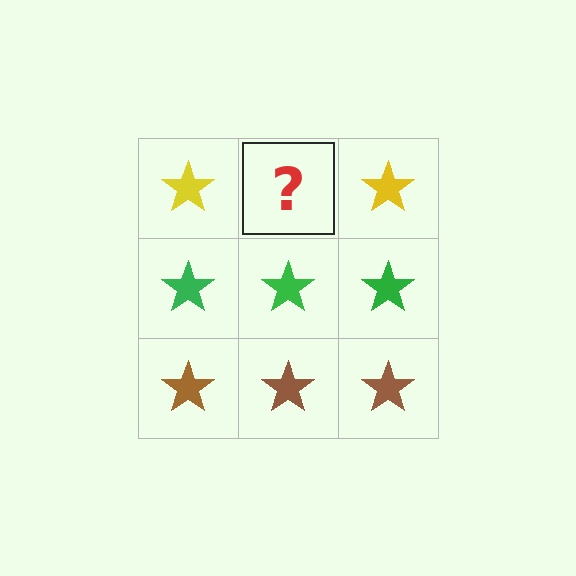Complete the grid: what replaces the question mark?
The question mark should be replaced with a yellow star.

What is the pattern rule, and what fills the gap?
The rule is that each row has a consistent color. The gap should be filled with a yellow star.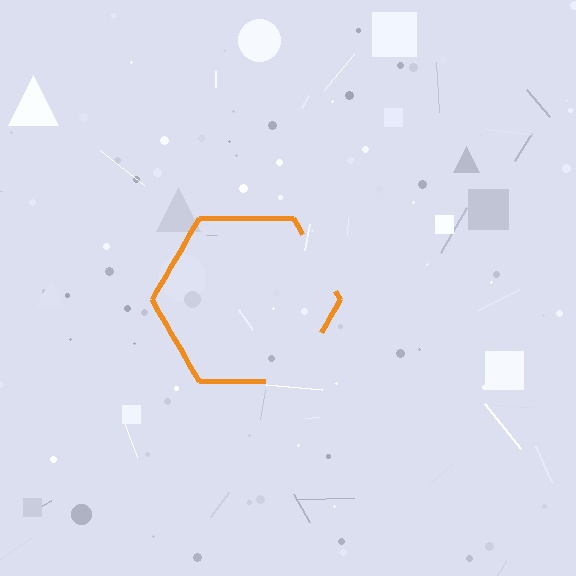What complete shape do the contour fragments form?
The contour fragments form a hexagon.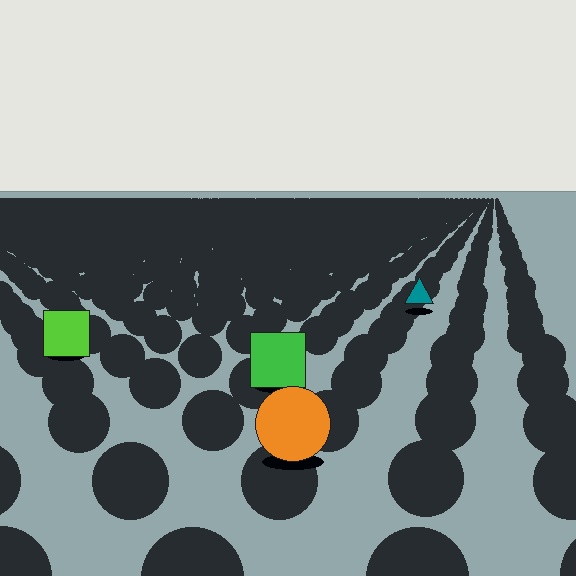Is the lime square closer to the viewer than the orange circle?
No. The orange circle is closer — you can tell from the texture gradient: the ground texture is coarser near it.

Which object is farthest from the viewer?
The teal triangle is farthest from the viewer. It appears smaller and the ground texture around it is denser.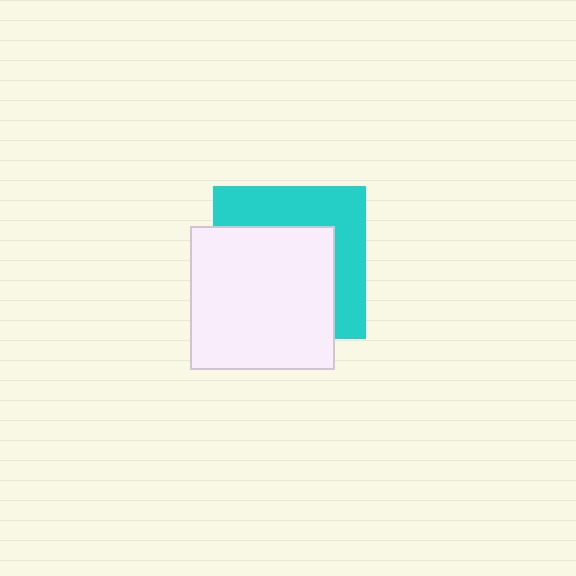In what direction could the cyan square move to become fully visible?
The cyan square could move toward the upper-right. That would shift it out from behind the white square entirely.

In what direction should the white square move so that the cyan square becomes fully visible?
The white square should move toward the lower-left. That is the shortest direction to clear the overlap and leave the cyan square fully visible.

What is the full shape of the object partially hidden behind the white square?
The partially hidden object is a cyan square.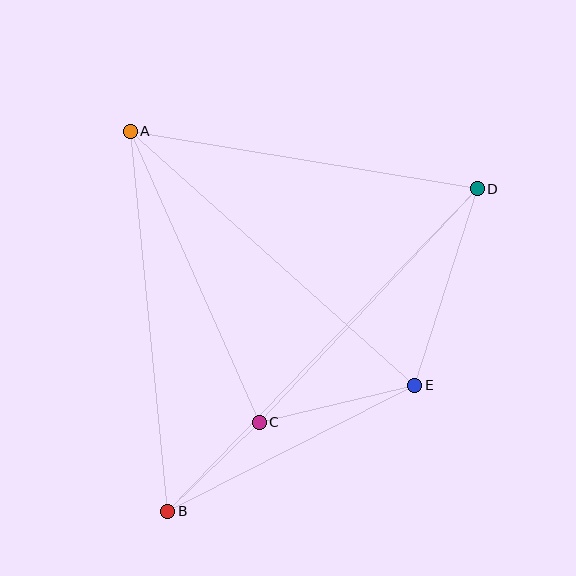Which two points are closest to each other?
Points B and C are closest to each other.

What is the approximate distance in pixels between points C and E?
The distance between C and E is approximately 160 pixels.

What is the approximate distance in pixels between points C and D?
The distance between C and D is approximately 319 pixels.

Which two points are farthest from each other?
Points B and D are farthest from each other.